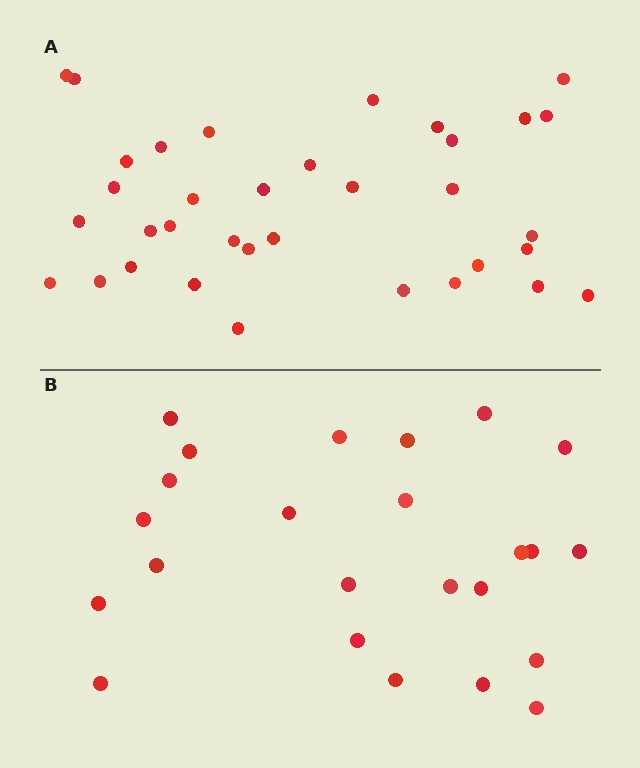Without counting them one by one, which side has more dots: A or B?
Region A (the top region) has more dots.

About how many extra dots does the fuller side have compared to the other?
Region A has roughly 12 or so more dots than region B.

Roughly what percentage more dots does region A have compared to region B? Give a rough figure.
About 45% more.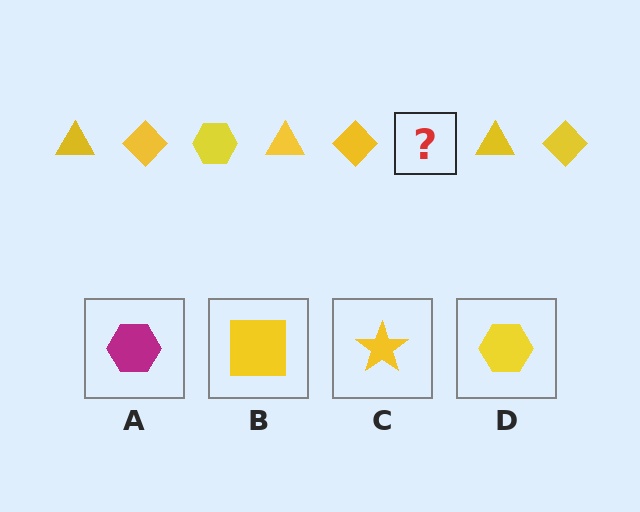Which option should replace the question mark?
Option D.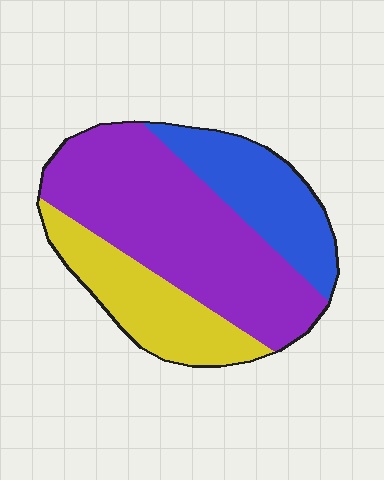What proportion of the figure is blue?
Blue takes up between a sixth and a third of the figure.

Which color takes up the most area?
Purple, at roughly 55%.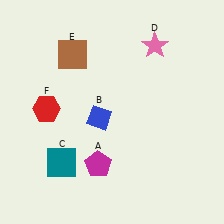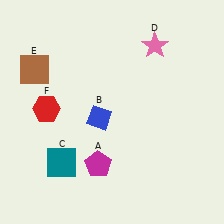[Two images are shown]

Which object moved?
The brown square (E) moved left.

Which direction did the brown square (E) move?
The brown square (E) moved left.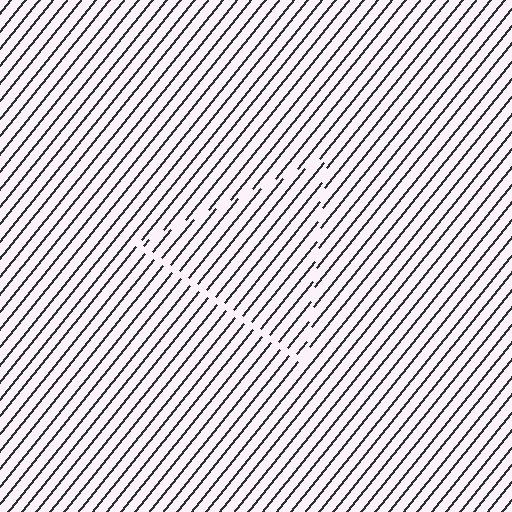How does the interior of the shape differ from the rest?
The interior of the shape contains the same grating, shifted by half a period — the contour is defined by the phase discontinuity where line-ends from the inner and outer gratings abut.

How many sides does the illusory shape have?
3 sides — the line-ends trace a triangle.